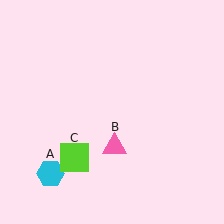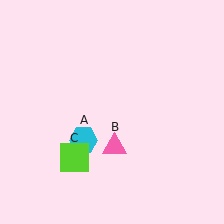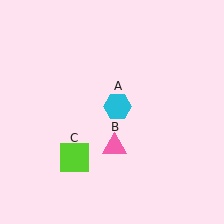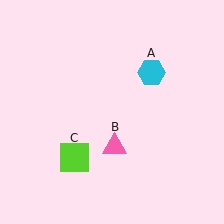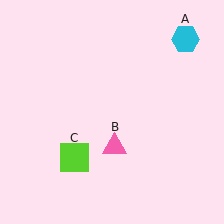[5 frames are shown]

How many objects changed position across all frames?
1 object changed position: cyan hexagon (object A).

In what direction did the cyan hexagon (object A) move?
The cyan hexagon (object A) moved up and to the right.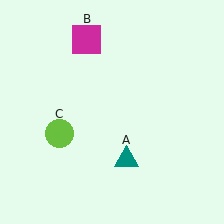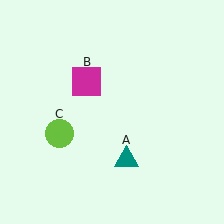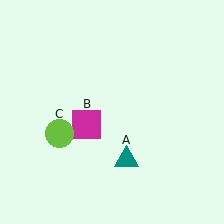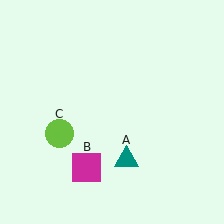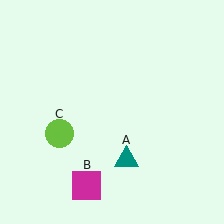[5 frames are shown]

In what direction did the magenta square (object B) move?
The magenta square (object B) moved down.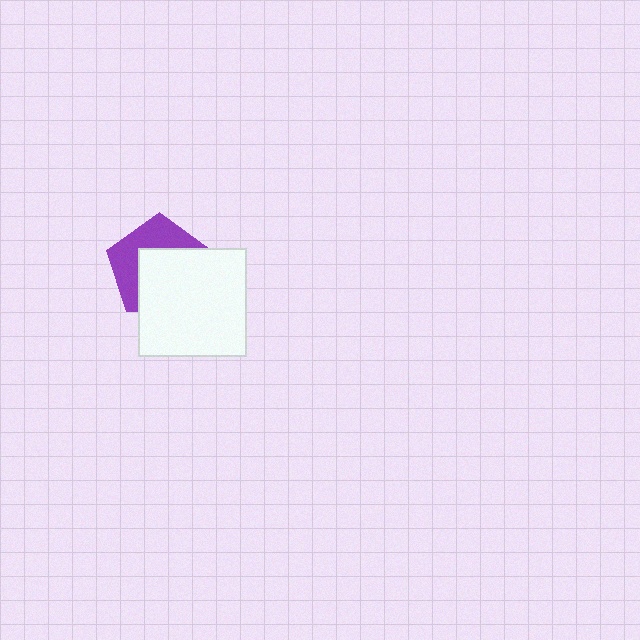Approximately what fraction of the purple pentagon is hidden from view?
Roughly 57% of the purple pentagon is hidden behind the white square.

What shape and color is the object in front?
The object in front is a white square.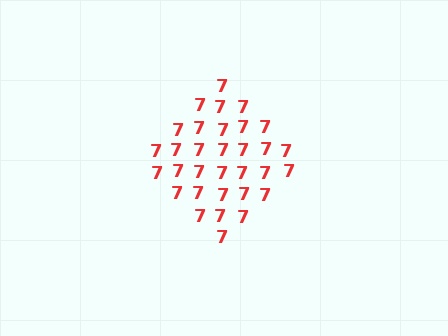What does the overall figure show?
The overall figure shows a diamond.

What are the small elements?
The small elements are digit 7's.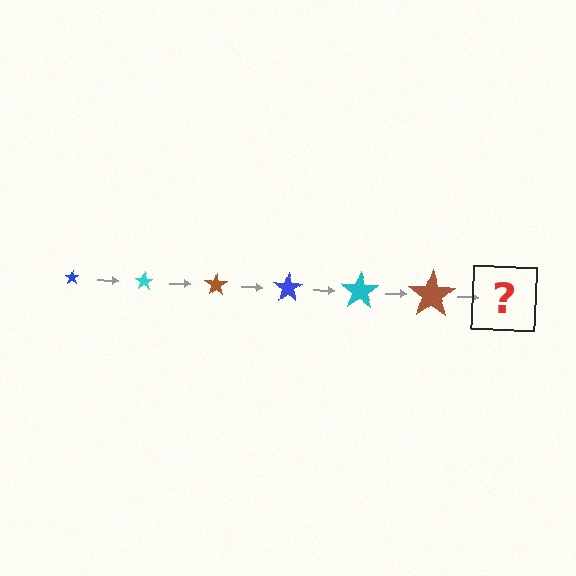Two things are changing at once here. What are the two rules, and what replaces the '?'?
The two rules are that the star grows larger each step and the color cycles through blue, cyan, and brown. The '?' should be a blue star, larger than the previous one.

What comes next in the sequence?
The next element should be a blue star, larger than the previous one.